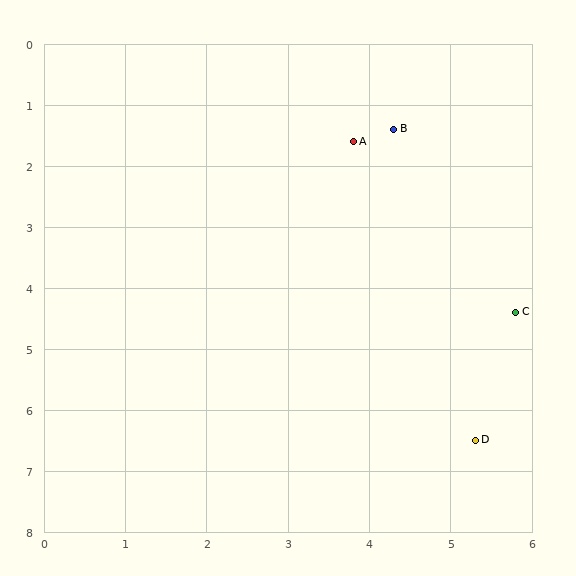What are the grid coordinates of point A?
Point A is at approximately (3.8, 1.6).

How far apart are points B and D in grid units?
Points B and D are about 5.2 grid units apart.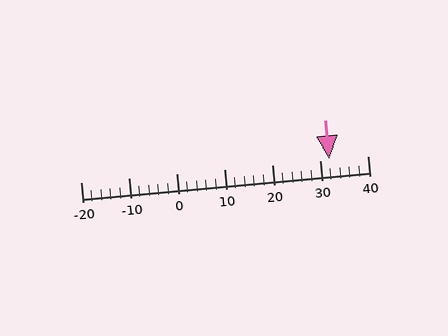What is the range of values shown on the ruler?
The ruler shows values from -20 to 40.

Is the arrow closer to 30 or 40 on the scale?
The arrow is closer to 30.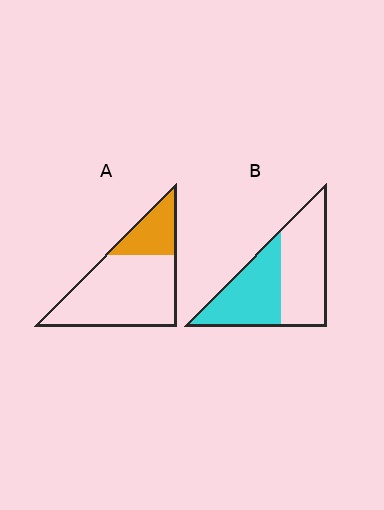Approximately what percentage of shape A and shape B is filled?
A is approximately 25% and B is approximately 45%.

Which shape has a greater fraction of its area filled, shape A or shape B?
Shape B.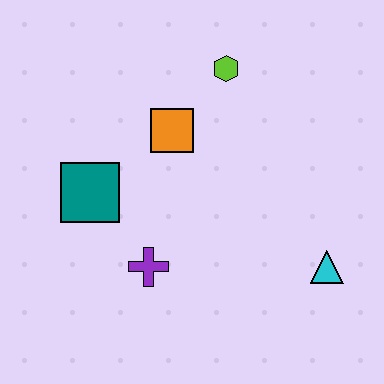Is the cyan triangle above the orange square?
No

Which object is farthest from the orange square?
The cyan triangle is farthest from the orange square.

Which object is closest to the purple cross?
The teal square is closest to the purple cross.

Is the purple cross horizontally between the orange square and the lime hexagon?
No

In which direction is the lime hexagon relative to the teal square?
The lime hexagon is to the right of the teal square.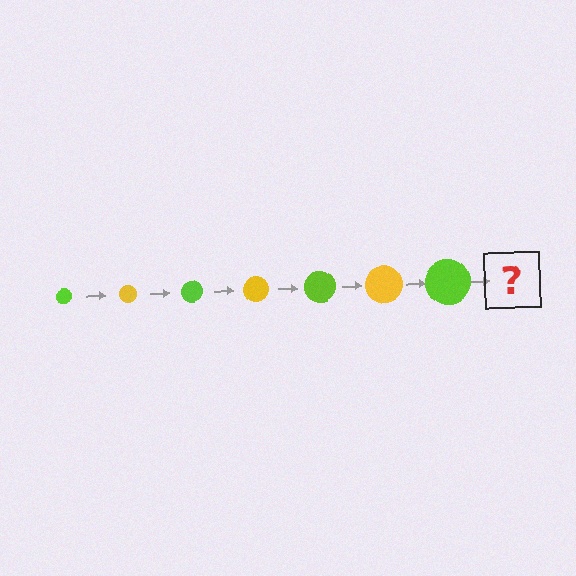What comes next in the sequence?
The next element should be a yellow circle, larger than the previous one.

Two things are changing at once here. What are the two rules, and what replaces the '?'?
The two rules are that the circle grows larger each step and the color cycles through lime and yellow. The '?' should be a yellow circle, larger than the previous one.